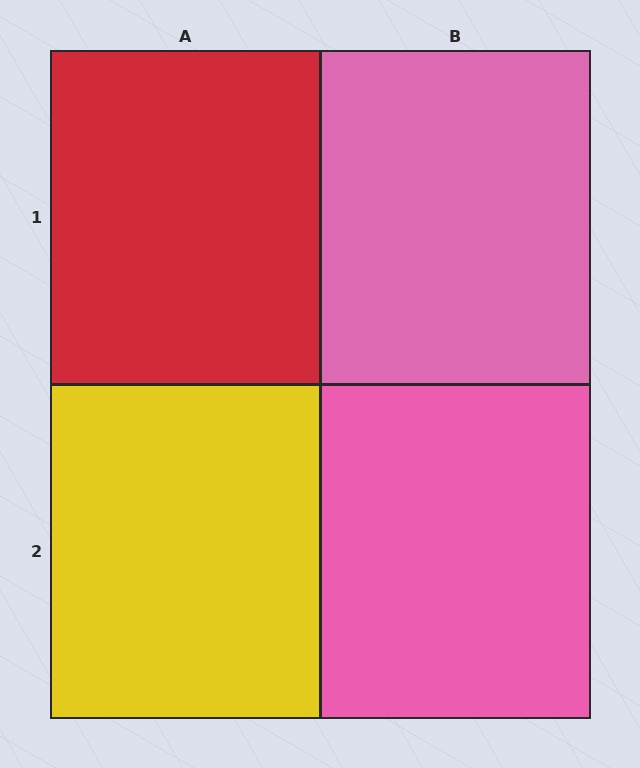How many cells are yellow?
1 cell is yellow.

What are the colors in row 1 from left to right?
Red, pink.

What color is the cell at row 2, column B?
Pink.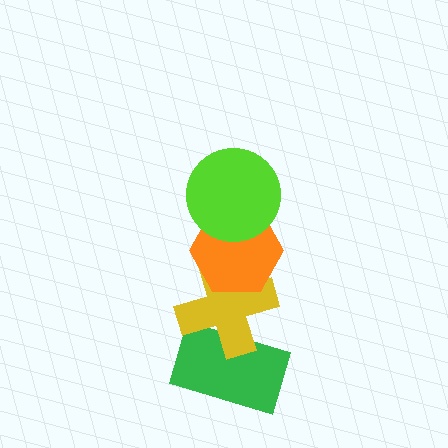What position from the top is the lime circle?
The lime circle is 1st from the top.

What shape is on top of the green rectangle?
The yellow cross is on top of the green rectangle.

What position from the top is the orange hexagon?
The orange hexagon is 2nd from the top.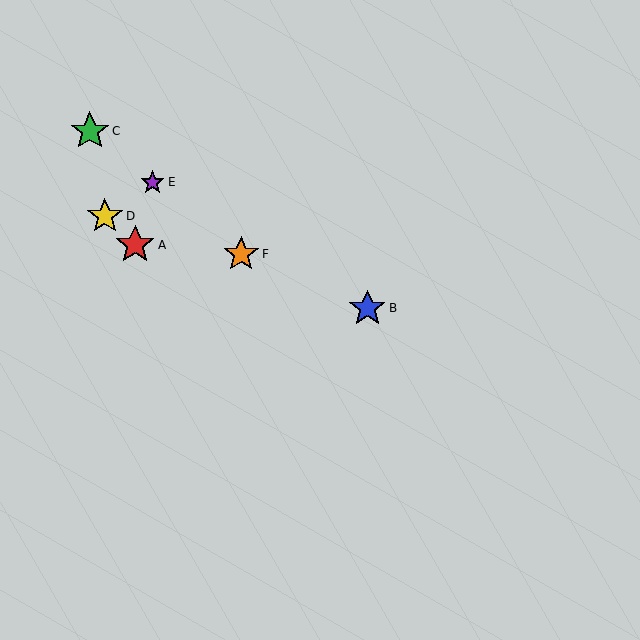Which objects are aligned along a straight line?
Objects C, E, F are aligned along a straight line.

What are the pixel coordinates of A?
Object A is at (135, 245).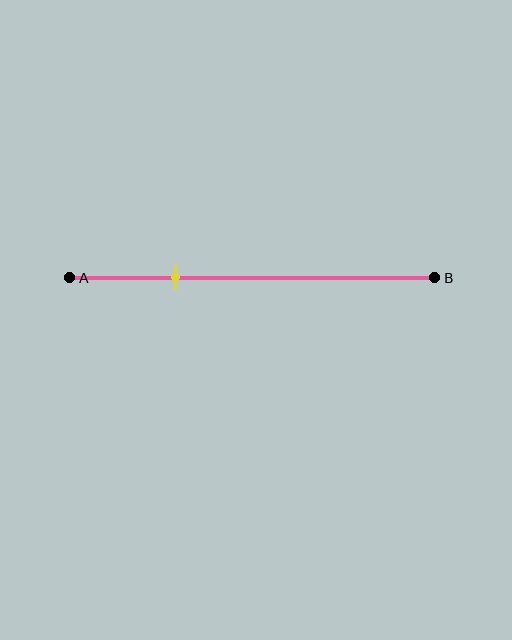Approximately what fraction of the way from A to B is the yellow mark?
The yellow mark is approximately 30% of the way from A to B.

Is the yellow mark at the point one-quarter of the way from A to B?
No, the mark is at about 30% from A, not at the 25% one-quarter point.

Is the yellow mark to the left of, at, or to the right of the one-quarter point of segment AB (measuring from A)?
The yellow mark is to the right of the one-quarter point of segment AB.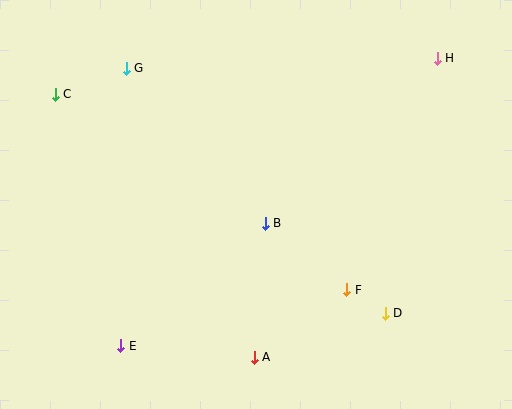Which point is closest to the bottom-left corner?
Point E is closest to the bottom-left corner.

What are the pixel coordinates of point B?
Point B is at (265, 223).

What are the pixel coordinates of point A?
Point A is at (254, 357).